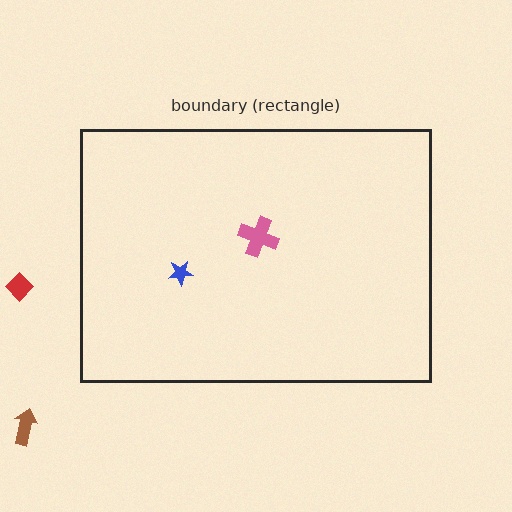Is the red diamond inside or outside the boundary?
Outside.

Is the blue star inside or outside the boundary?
Inside.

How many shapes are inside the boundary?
2 inside, 2 outside.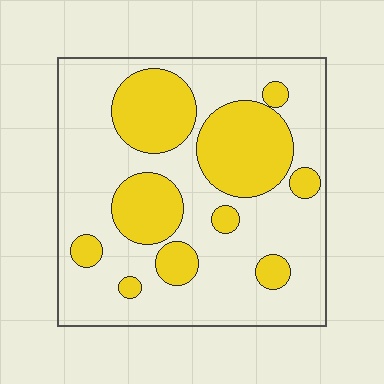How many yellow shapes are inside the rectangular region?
10.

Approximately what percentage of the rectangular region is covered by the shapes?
Approximately 30%.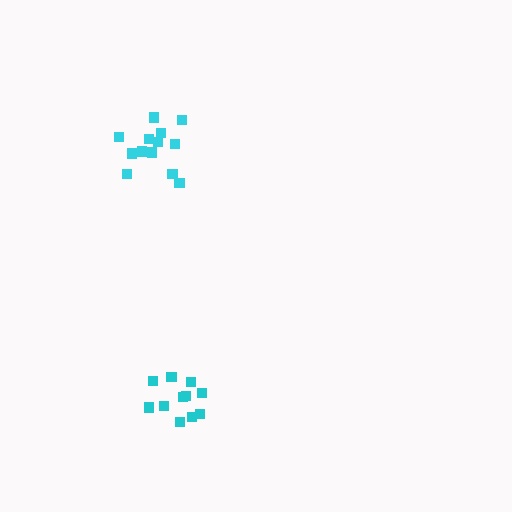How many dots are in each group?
Group 1: 11 dots, Group 2: 13 dots (24 total).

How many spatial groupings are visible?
There are 2 spatial groupings.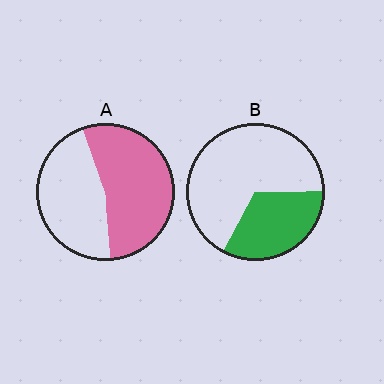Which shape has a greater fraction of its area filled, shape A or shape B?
Shape A.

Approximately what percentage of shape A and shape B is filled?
A is approximately 55% and B is approximately 35%.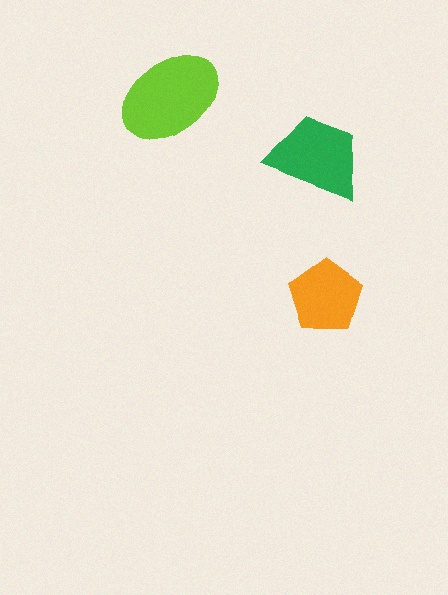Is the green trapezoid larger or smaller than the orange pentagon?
Larger.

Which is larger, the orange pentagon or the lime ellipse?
The lime ellipse.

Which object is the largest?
The lime ellipse.